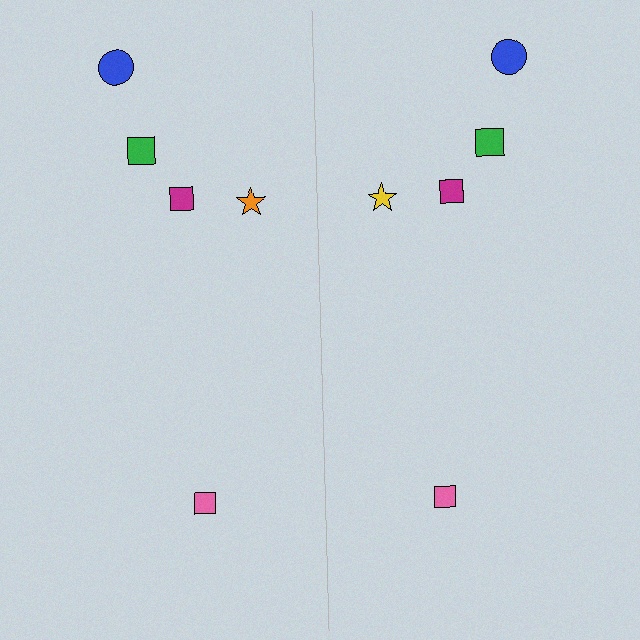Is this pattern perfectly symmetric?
No, the pattern is not perfectly symmetric. The yellow star on the right side breaks the symmetry — its mirror counterpart is orange.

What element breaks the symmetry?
The yellow star on the right side breaks the symmetry — its mirror counterpart is orange.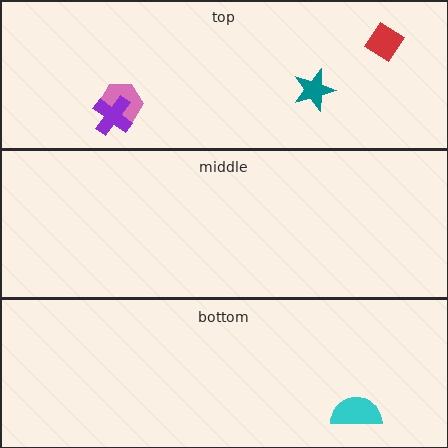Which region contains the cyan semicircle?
The bottom region.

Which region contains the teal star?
The top region.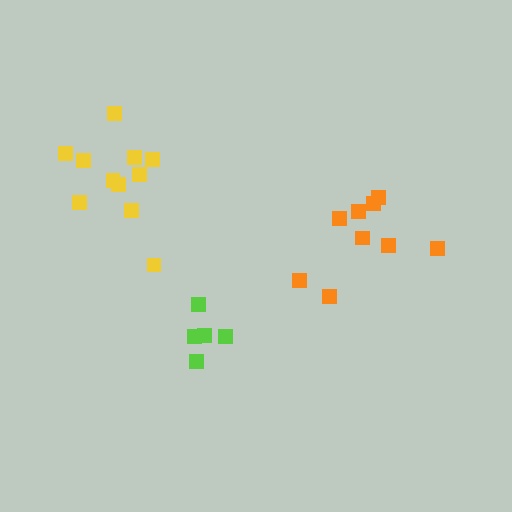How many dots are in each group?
Group 1: 9 dots, Group 2: 11 dots, Group 3: 5 dots (25 total).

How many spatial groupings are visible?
There are 3 spatial groupings.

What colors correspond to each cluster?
The clusters are colored: orange, yellow, lime.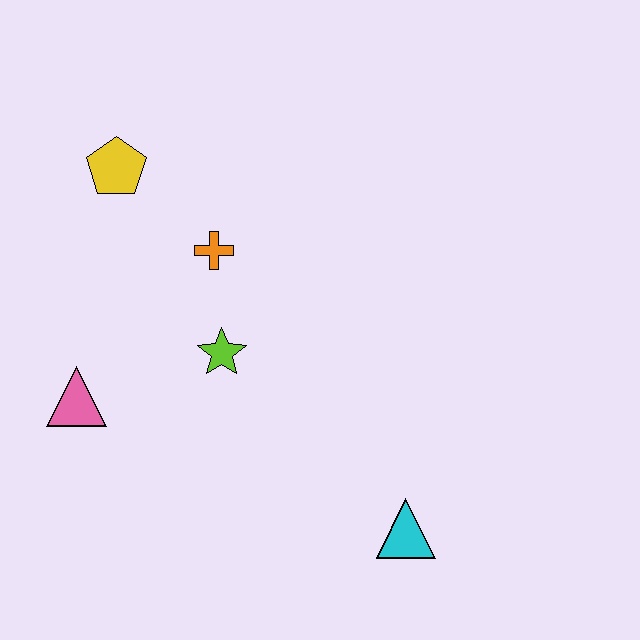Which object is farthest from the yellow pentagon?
The cyan triangle is farthest from the yellow pentagon.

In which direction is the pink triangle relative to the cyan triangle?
The pink triangle is to the left of the cyan triangle.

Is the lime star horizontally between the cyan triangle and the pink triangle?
Yes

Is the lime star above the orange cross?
No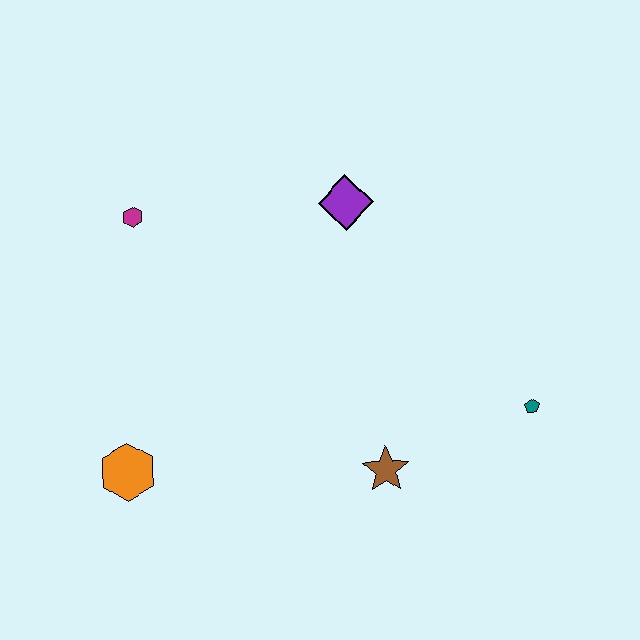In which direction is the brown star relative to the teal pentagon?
The brown star is to the left of the teal pentagon.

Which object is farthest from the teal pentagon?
The magenta hexagon is farthest from the teal pentagon.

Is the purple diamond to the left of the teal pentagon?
Yes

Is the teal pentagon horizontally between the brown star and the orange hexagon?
No